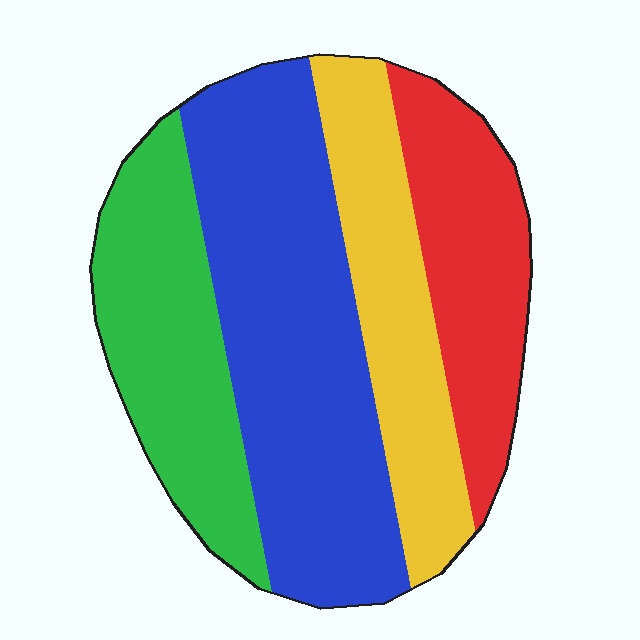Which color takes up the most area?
Blue, at roughly 40%.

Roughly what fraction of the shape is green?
Green takes up about one fifth (1/5) of the shape.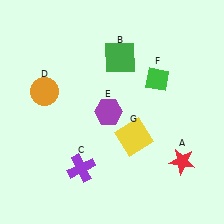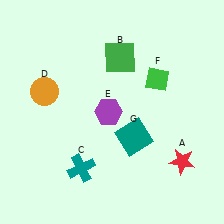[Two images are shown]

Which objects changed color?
C changed from purple to teal. G changed from yellow to teal.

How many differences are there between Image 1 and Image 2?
There are 2 differences between the two images.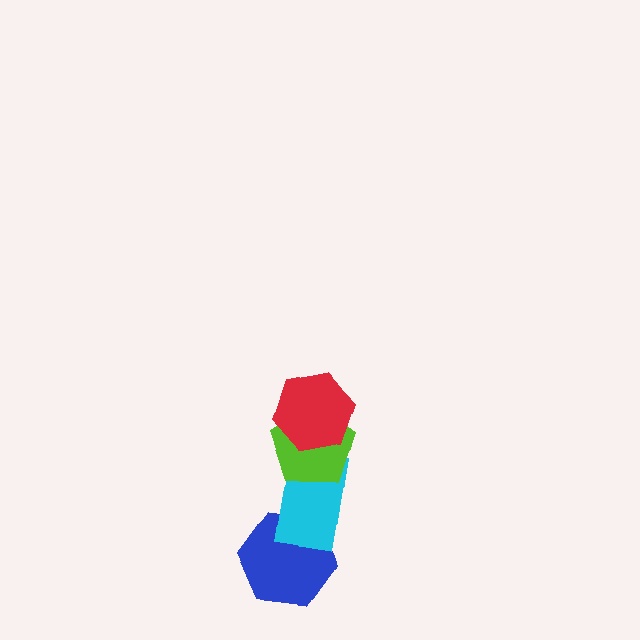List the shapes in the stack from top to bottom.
From top to bottom: the red hexagon, the lime pentagon, the cyan rectangle, the blue hexagon.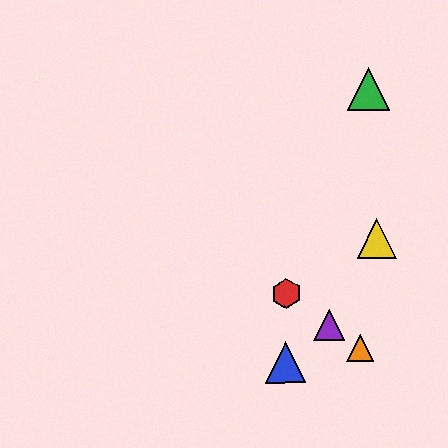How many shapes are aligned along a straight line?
3 shapes (the red hexagon, the purple triangle, the orange triangle) are aligned along a straight line.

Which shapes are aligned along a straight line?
The red hexagon, the purple triangle, the orange triangle are aligned along a straight line.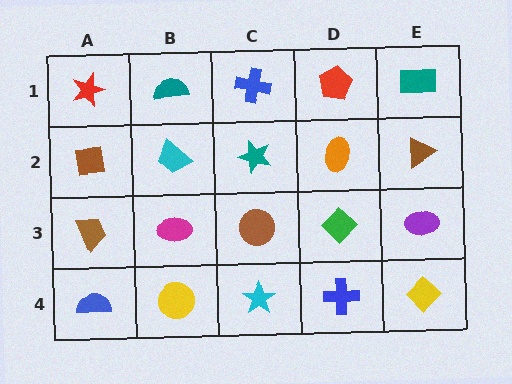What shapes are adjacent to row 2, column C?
A blue cross (row 1, column C), a brown circle (row 3, column C), a cyan trapezoid (row 2, column B), an orange ellipse (row 2, column D).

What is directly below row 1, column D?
An orange ellipse.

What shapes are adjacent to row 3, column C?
A teal star (row 2, column C), a cyan star (row 4, column C), a magenta ellipse (row 3, column B), a green diamond (row 3, column D).